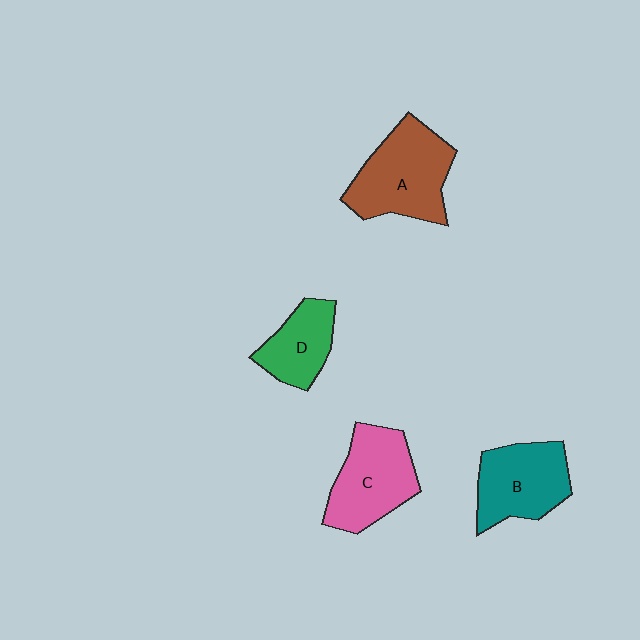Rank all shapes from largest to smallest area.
From largest to smallest: A (brown), C (pink), B (teal), D (green).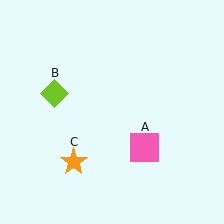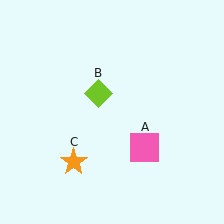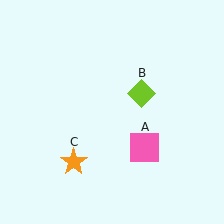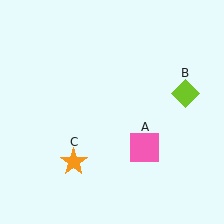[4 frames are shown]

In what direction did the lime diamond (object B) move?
The lime diamond (object B) moved right.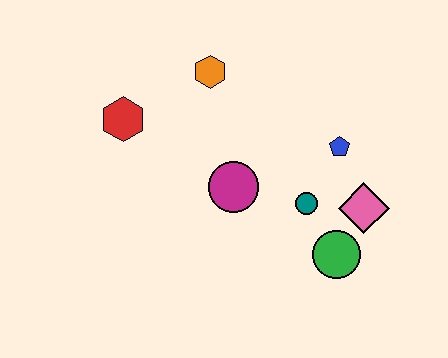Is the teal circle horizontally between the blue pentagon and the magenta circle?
Yes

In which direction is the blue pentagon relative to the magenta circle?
The blue pentagon is to the right of the magenta circle.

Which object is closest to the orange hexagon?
The red hexagon is closest to the orange hexagon.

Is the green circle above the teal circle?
No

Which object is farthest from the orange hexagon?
The green circle is farthest from the orange hexagon.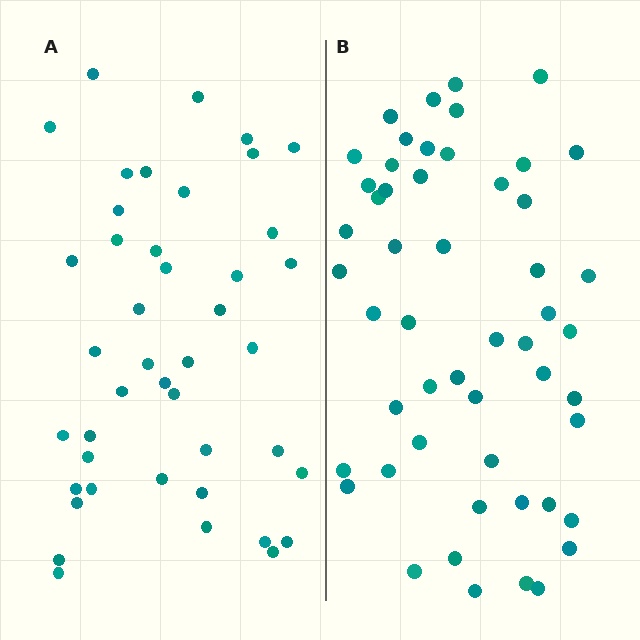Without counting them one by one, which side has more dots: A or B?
Region B (the right region) has more dots.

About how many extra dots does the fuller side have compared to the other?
Region B has roughly 8 or so more dots than region A.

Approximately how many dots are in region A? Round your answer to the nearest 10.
About 40 dots. (The exact count is 43, which rounds to 40.)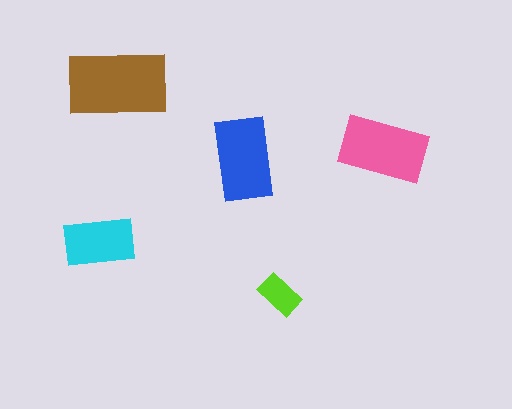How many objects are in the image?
There are 5 objects in the image.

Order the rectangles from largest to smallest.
the brown one, the pink one, the blue one, the cyan one, the lime one.